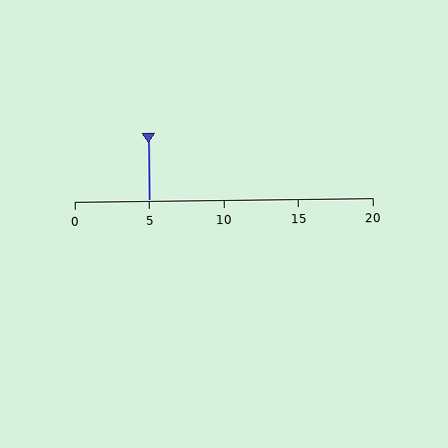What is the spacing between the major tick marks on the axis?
The major ticks are spaced 5 apart.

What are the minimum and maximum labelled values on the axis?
The axis runs from 0 to 20.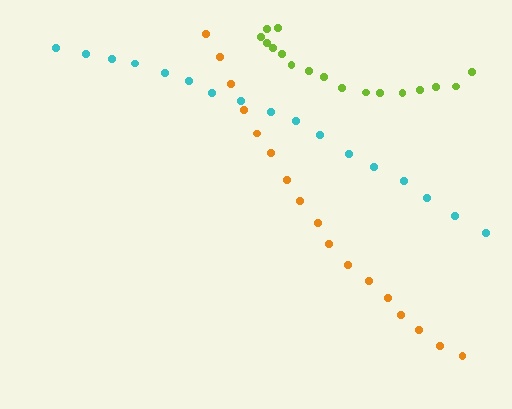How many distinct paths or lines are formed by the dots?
There are 3 distinct paths.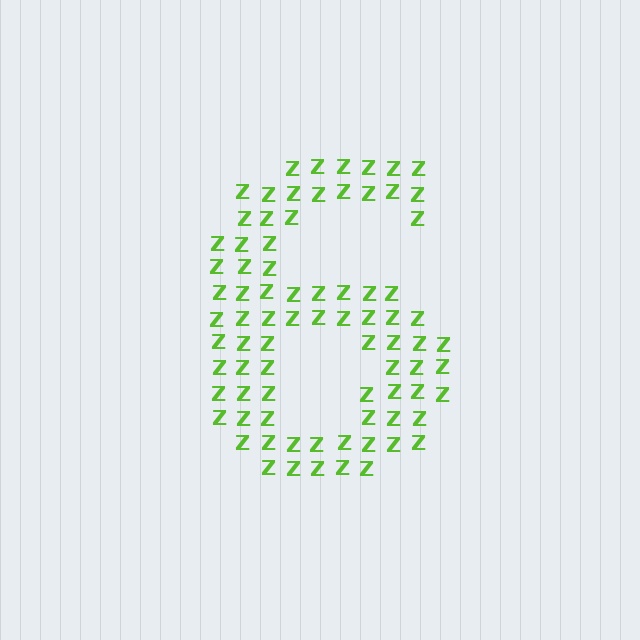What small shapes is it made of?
It is made of small letter Z's.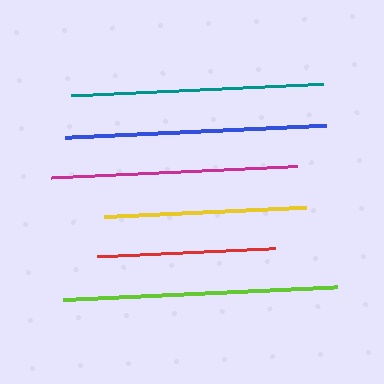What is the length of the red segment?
The red segment is approximately 178 pixels long.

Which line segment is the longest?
The lime line is the longest at approximately 274 pixels.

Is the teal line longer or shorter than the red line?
The teal line is longer than the red line.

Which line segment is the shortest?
The red line is the shortest at approximately 178 pixels.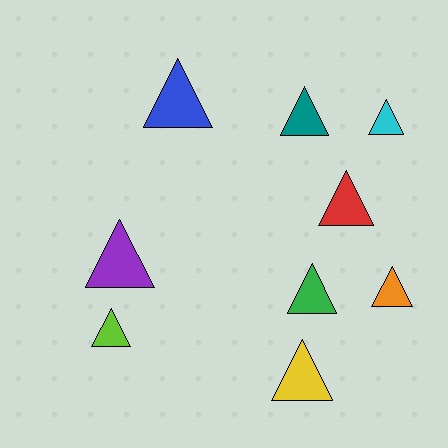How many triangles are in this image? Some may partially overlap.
There are 9 triangles.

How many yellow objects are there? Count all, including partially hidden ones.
There is 1 yellow object.